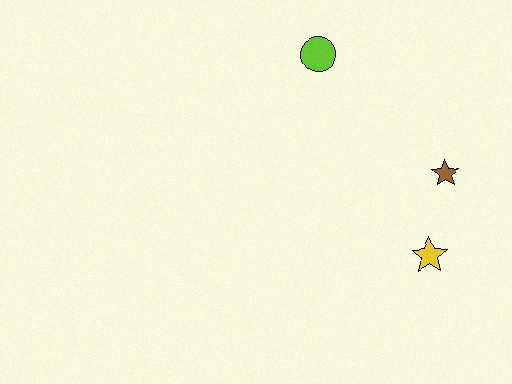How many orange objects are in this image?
There are no orange objects.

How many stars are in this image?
There are 2 stars.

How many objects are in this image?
There are 3 objects.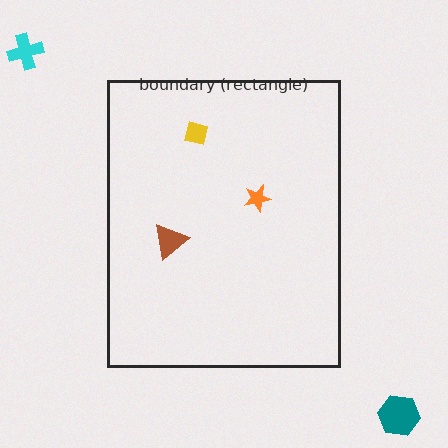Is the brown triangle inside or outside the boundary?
Inside.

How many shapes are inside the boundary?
3 inside, 2 outside.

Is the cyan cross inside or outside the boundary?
Outside.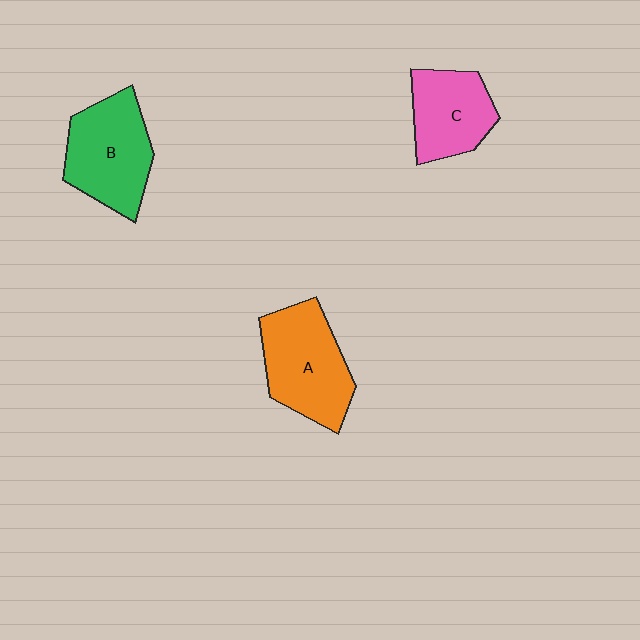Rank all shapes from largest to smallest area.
From largest to smallest: A (orange), B (green), C (pink).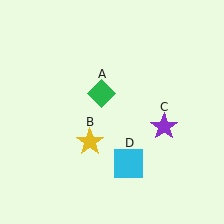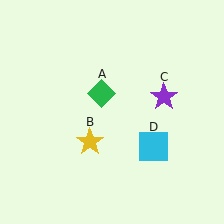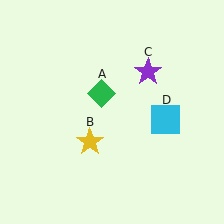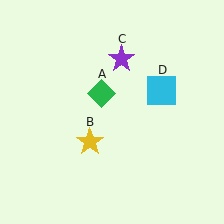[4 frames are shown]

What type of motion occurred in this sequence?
The purple star (object C), cyan square (object D) rotated counterclockwise around the center of the scene.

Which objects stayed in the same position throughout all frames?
Green diamond (object A) and yellow star (object B) remained stationary.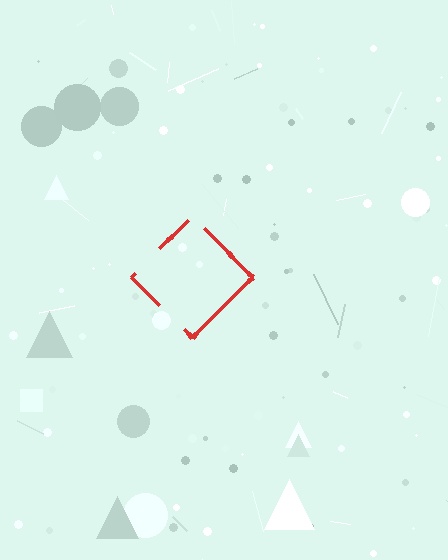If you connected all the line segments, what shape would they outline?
They would outline a diamond.